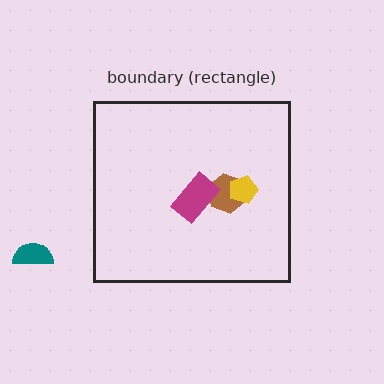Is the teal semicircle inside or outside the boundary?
Outside.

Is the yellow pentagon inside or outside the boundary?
Inside.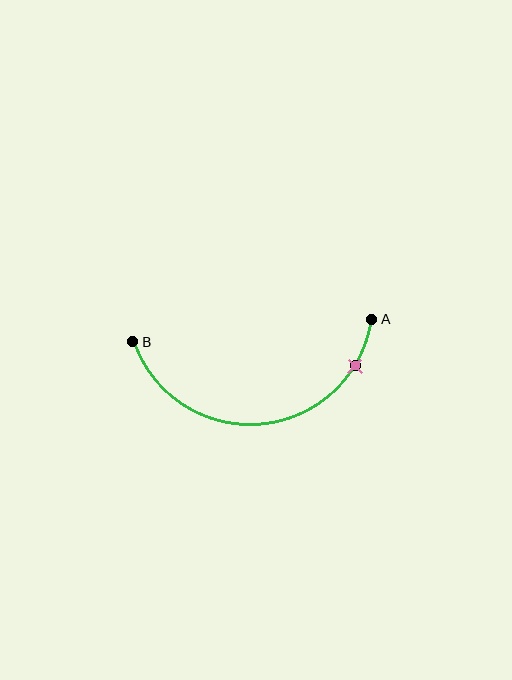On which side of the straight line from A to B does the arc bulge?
The arc bulges below the straight line connecting A and B.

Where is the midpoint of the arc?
The arc midpoint is the point on the curve farthest from the straight line joining A and B. It sits below that line.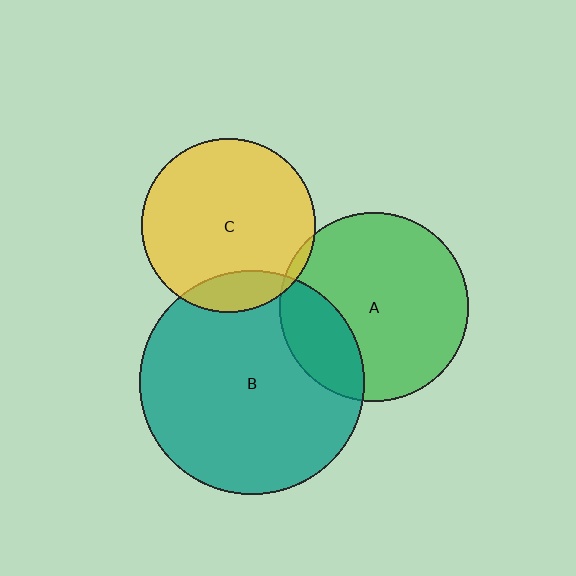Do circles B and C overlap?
Yes.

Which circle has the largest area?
Circle B (teal).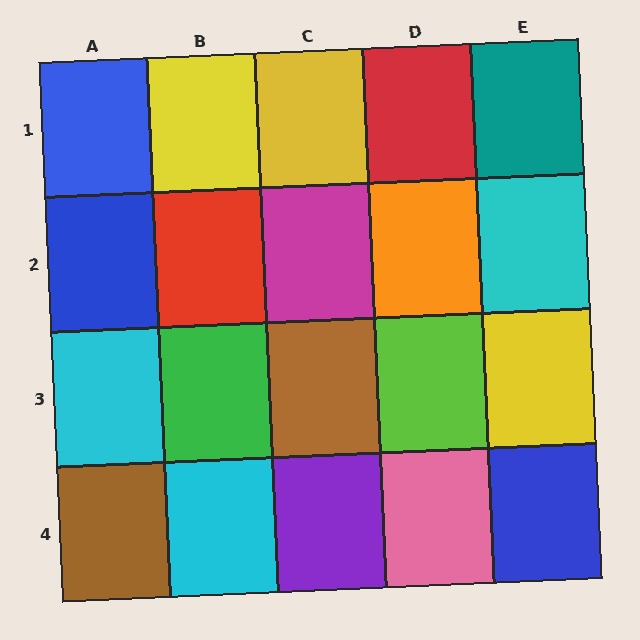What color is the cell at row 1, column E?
Teal.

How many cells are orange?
1 cell is orange.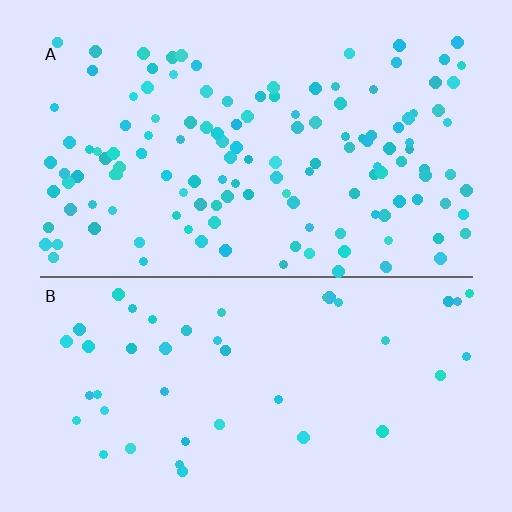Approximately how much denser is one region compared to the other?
Approximately 3.1× — region A over region B.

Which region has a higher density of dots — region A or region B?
A (the top).